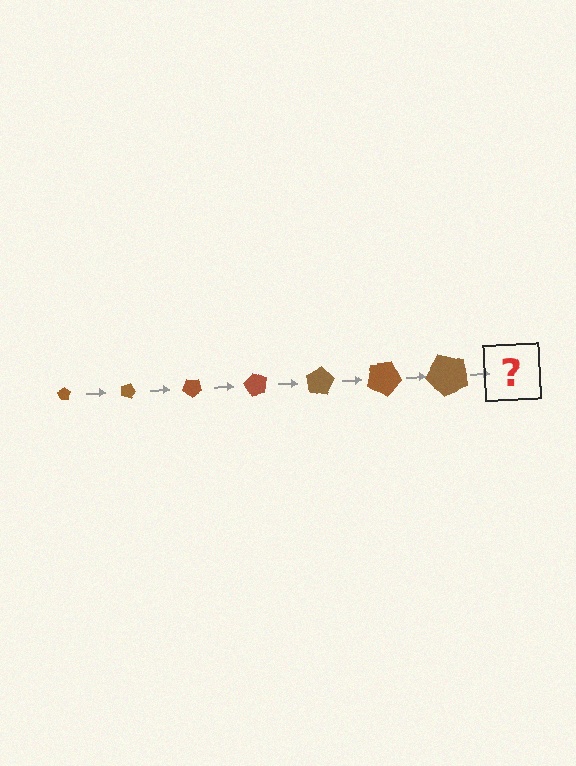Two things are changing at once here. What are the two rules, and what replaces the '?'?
The two rules are that the pentagon grows larger each step and it rotates 20 degrees each step. The '?' should be a pentagon, larger than the previous one and rotated 140 degrees from the start.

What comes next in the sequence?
The next element should be a pentagon, larger than the previous one and rotated 140 degrees from the start.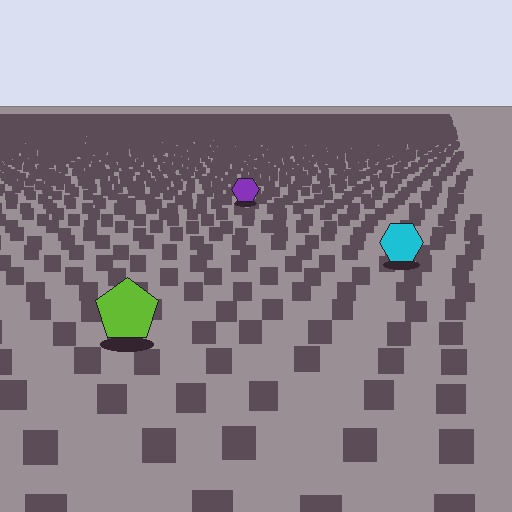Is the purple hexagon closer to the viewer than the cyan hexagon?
No. The cyan hexagon is closer — you can tell from the texture gradient: the ground texture is coarser near it.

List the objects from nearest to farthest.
From nearest to farthest: the lime pentagon, the cyan hexagon, the purple hexagon.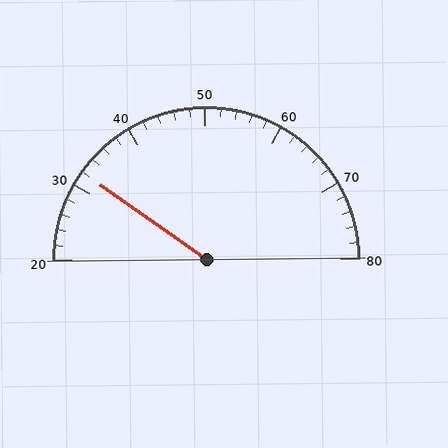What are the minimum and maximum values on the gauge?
The gauge ranges from 20 to 80.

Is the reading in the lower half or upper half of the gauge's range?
The reading is in the lower half of the range (20 to 80).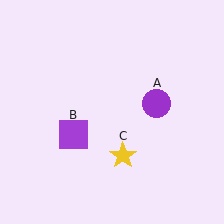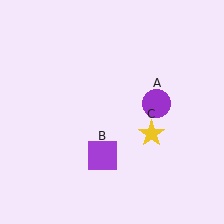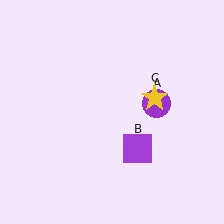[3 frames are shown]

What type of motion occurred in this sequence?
The purple square (object B), yellow star (object C) rotated counterclockwise around the center of the scene.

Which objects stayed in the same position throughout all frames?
Purple circle (object A) remained stationary.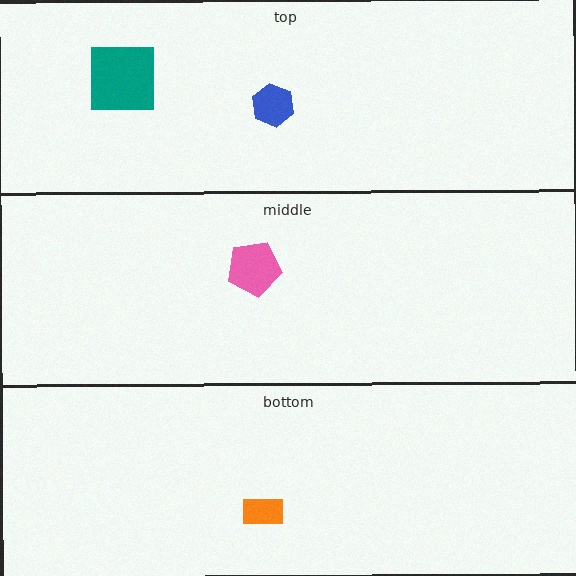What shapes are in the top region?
The teal square, the blue hexagon.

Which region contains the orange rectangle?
The bottom region.